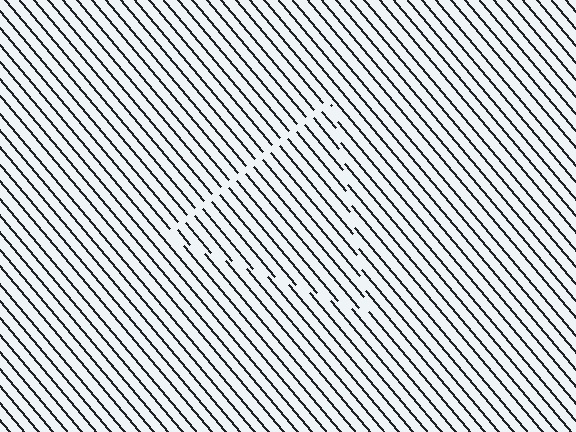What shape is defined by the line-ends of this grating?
An illusory triangle. The interior of the shape contains the same grating, shifted by half a period — the contour is defined by the phase discontinuity where line-ends from the inner and outer gratings abut.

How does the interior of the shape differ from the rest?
The interior of the shape contains the same grating, shifted by half a period — the contour is defined by the phase discontinuity where line-ends from the inner and outer gratings abut.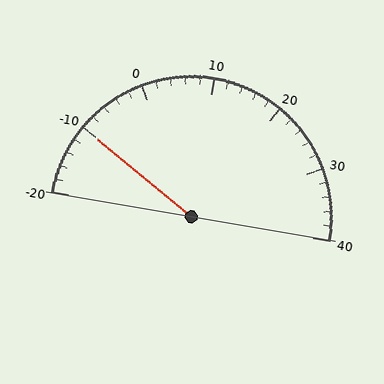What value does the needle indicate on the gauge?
The needle indicates approximately -10.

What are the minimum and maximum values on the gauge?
The gauge ranges from -20 to 40.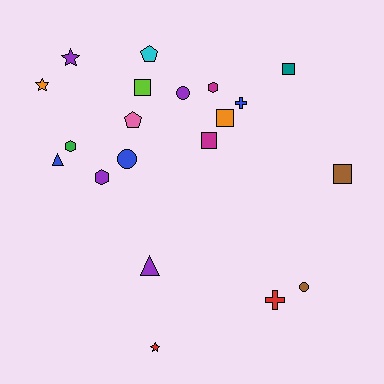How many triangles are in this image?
There are 2 triangles.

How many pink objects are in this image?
There is 1 pink object.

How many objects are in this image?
There are 20 objects.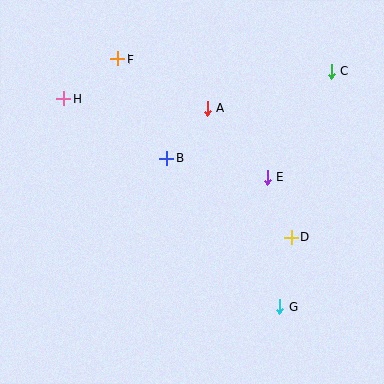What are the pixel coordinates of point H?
Point H is at (63, 99).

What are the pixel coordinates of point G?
Point G is at (280, 307).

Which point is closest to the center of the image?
Point B at (167, 158) is closest to the center.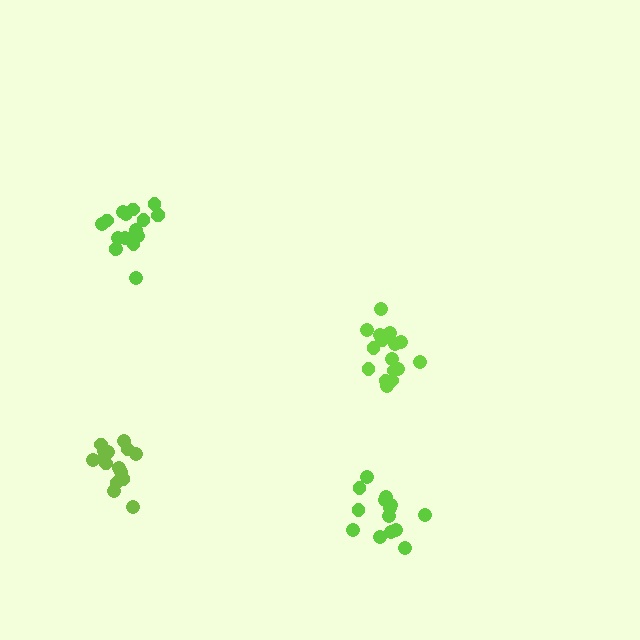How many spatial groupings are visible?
There are 4 spatial groupings.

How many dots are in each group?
Group 1: 16 dots, Group 2: 14 dots, Group 3: 18 dots, Group 4: 15 dots (63 total).